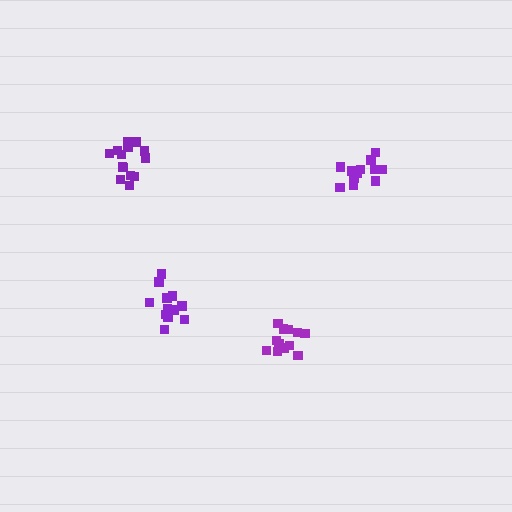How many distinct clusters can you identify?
There are 4 distinct clusters.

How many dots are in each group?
Group 1: 12 dots, Group 2: 13 dots, Group 3: 14 dots, Group 4: 12 dots (51 total).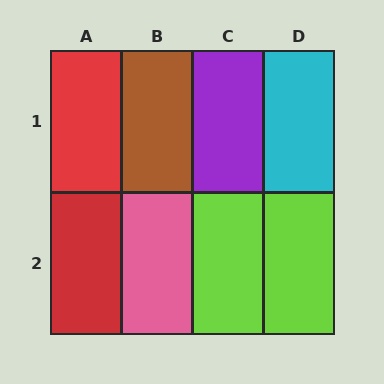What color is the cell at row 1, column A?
Red.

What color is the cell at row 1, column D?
Cyan.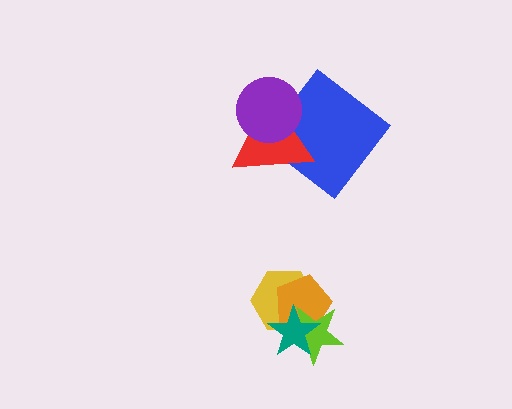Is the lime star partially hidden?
Yes, it is partially covered by another shape.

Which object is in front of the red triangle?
The purple circle is in front of the red triangle.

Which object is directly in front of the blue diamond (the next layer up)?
The red triangle is directly in front of the blue diamond.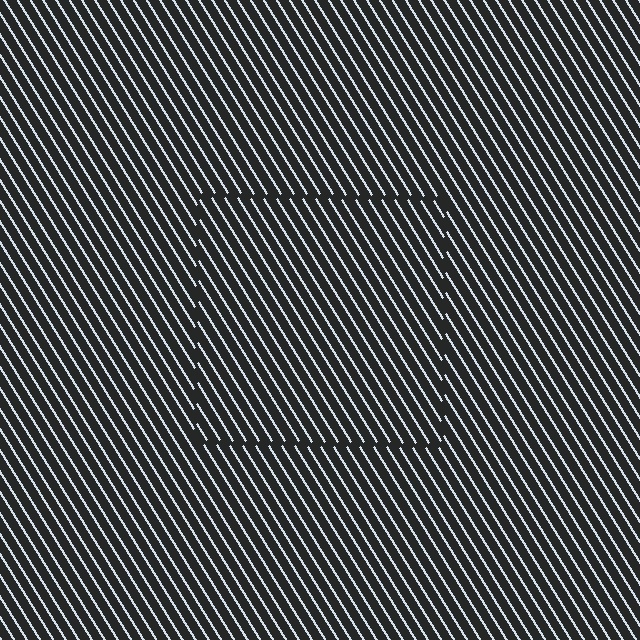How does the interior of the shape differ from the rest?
The interior of the shape contains the same grating, shifted by half a period — the contour is defined by the phase discontinuity where line-ends from the inner and outer gratings abut.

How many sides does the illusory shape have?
4 sides — the line-ends trace a square.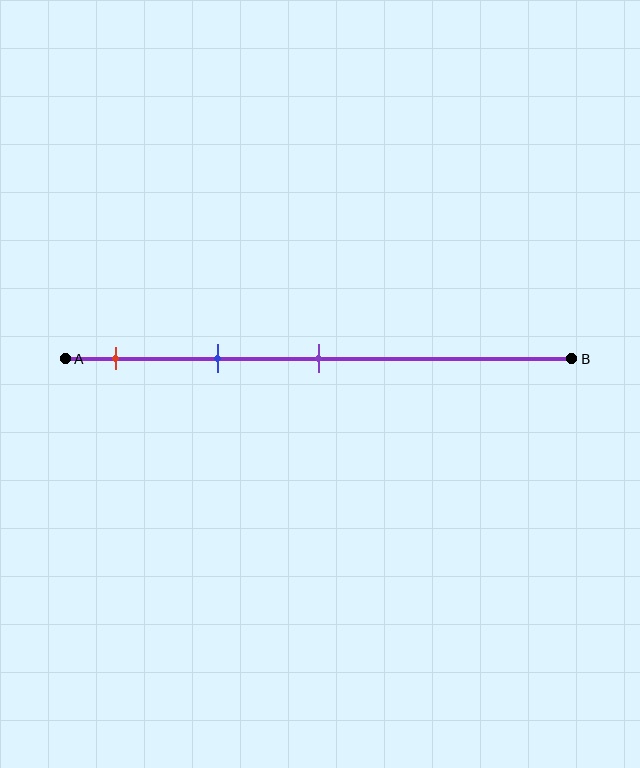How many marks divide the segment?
There are 3 marks dividing the segment.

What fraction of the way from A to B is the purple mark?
The purple mark is approximately 50% (0.5) of the way from A to B.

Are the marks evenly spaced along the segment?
Yes, the marks are approximately evenly spaced.